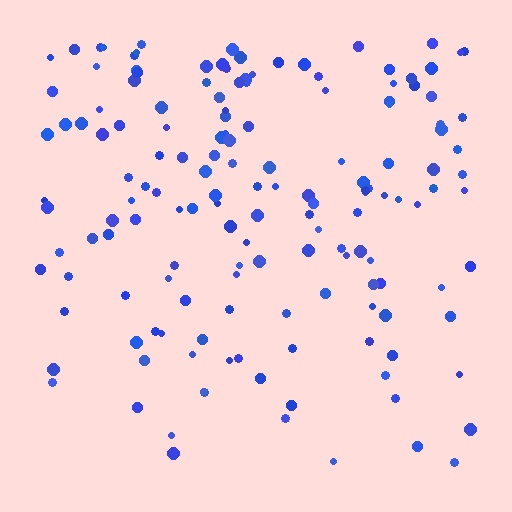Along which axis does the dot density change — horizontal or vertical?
Vertical.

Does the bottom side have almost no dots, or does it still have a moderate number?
Still a moderate number, just noticeably fewer than the top.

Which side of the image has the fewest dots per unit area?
The bottom.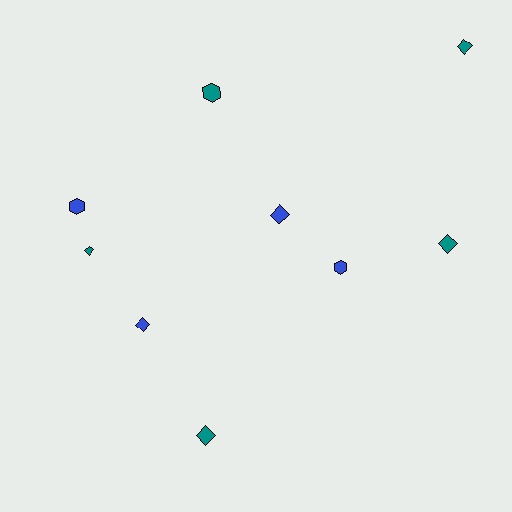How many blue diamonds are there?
There are 2 blue diamonds.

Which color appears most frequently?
Teal, with 5 objects.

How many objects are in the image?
There are 9 objects.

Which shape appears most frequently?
Diamond, with 6 objects.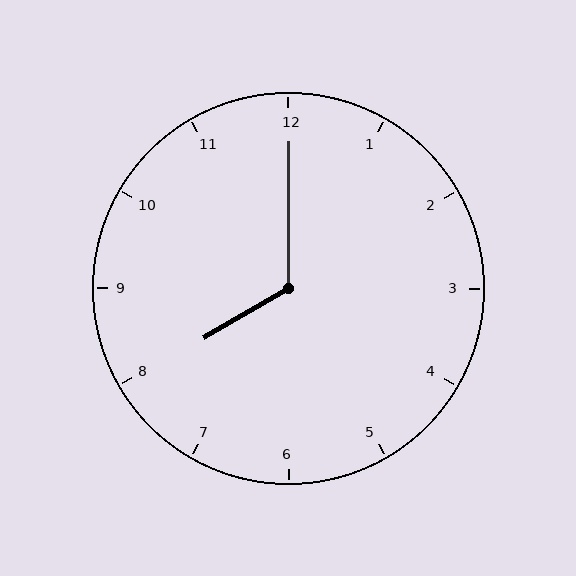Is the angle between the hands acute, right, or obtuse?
It is obtuse.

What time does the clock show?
8:00.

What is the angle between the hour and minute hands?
Approximately 120 degrees.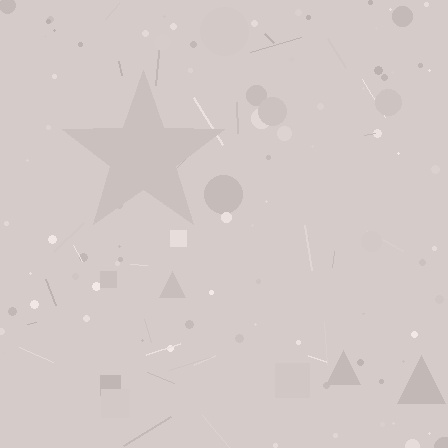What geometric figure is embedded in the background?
A star is embedded in the background.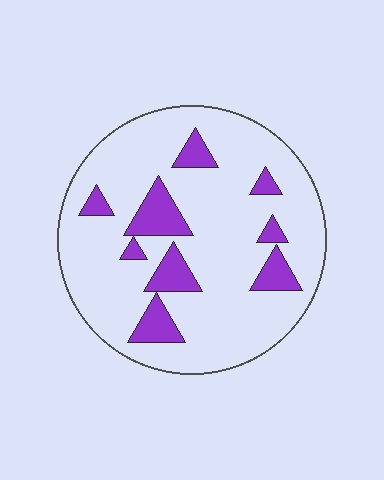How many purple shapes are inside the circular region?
9.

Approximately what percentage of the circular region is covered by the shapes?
Approximately 15%.